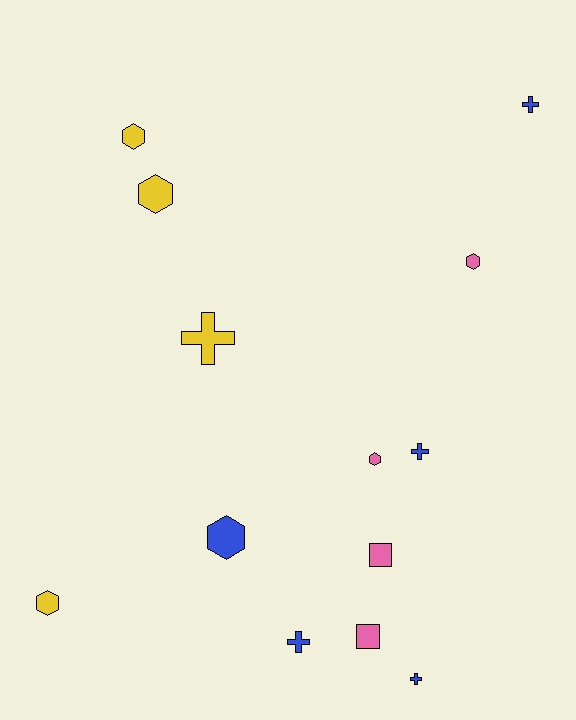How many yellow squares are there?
There are no yellow squares.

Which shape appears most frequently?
Hexagon, with 6 objects.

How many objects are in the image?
There are 13 objects.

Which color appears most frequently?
Blue, with 5 objects.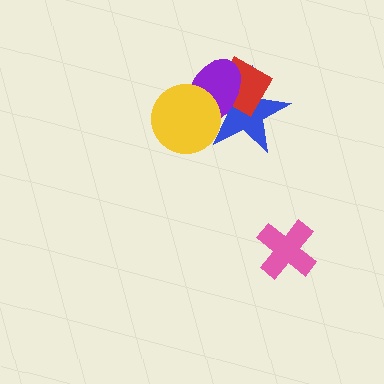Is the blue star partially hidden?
Yes, it is partially covered by another shape.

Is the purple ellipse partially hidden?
Yes, it is partially covered by another shape.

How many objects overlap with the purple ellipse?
3 objects overlap with the purple ellipse.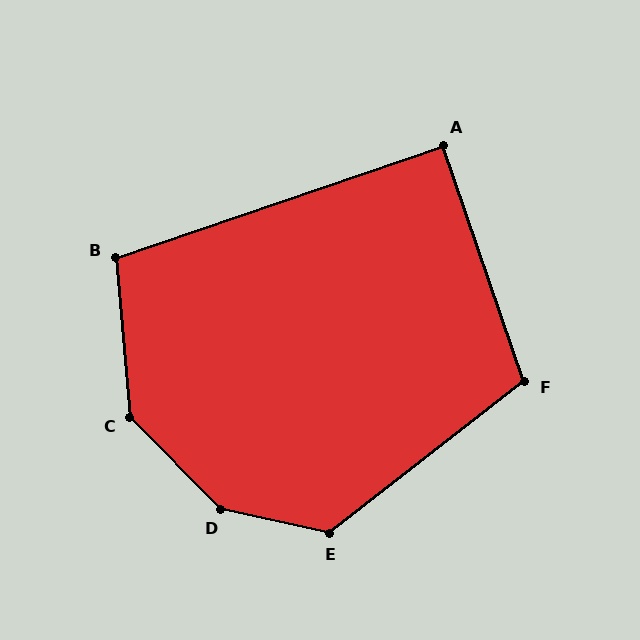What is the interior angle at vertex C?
Approximately 140 degrees (obtuse).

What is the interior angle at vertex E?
Approximately 130 degrees (obtuse).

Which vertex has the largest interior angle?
D, at approximately 147 degrees.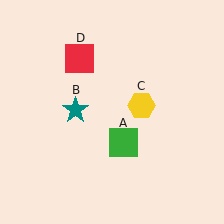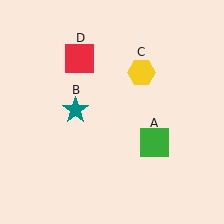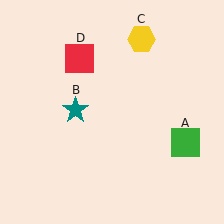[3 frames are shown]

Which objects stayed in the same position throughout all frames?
Teal star (object B) and red square (object D) remained stationary.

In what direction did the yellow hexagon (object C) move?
The yellow hexagon (object C) moved up.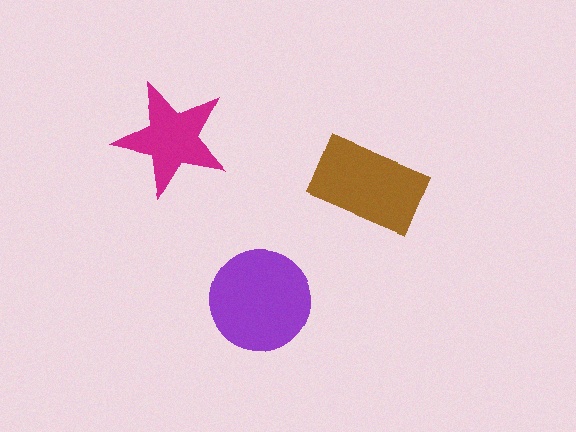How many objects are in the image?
There are 3 objects in the image.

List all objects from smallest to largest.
The magenta star, the brown rectangle, the purple circle.